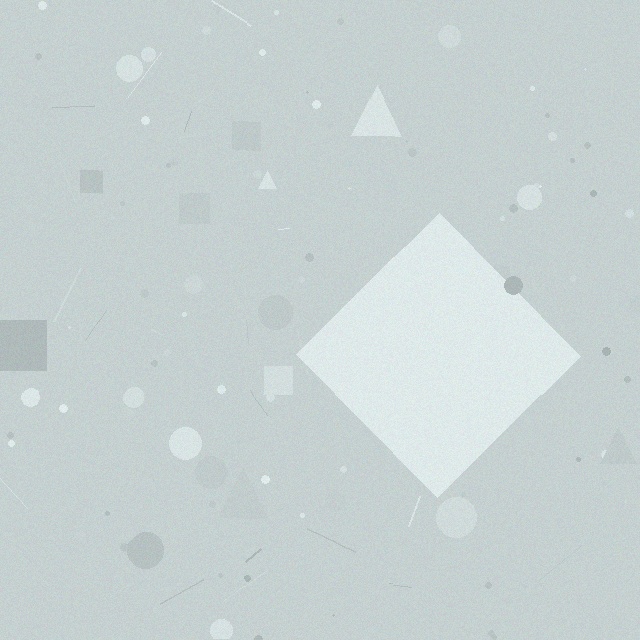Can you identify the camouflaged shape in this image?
The camouflaged shape is a diamond.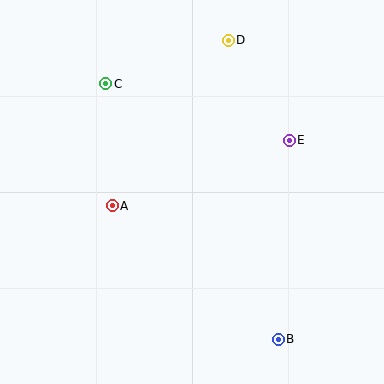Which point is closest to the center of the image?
Point A at (112, 206) is closest to the center.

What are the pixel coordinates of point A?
Point A is at (112, 206).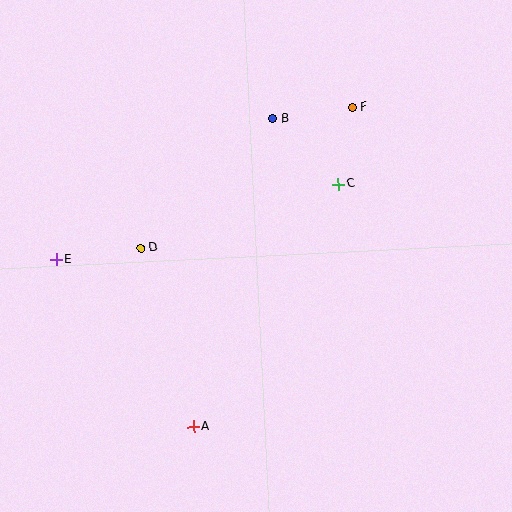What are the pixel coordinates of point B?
Point B is at (273, 119).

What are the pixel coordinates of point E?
Point E is at (56, 259).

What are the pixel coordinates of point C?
Point C is at (338, 184).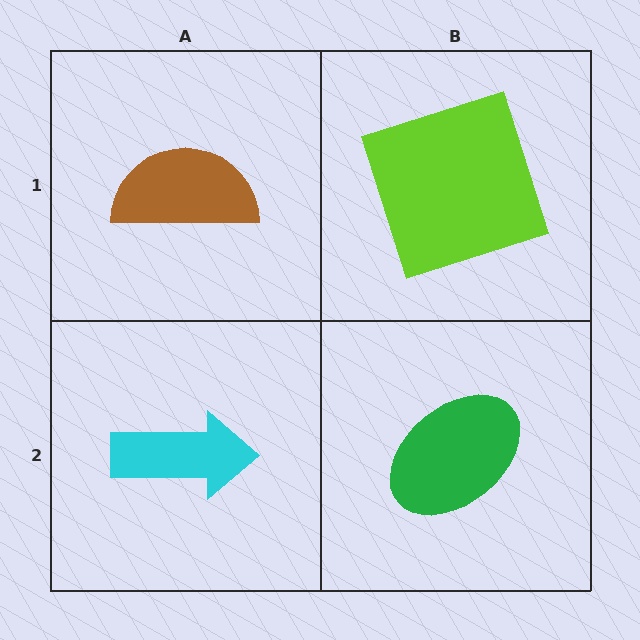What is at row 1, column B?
A lime square.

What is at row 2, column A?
A cyan arrow.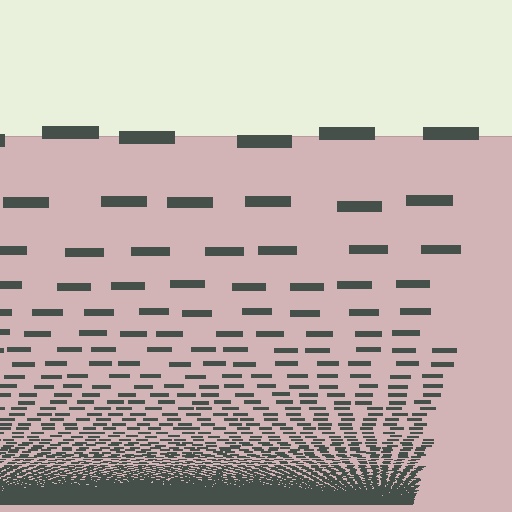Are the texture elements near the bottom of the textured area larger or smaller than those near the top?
Smaller. The gradient is inverted — elements near the bottom are smaller and denser.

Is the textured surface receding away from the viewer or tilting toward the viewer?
The surface appears to tilt toward the viewer. Texture elements get larger and sparser toward the top.